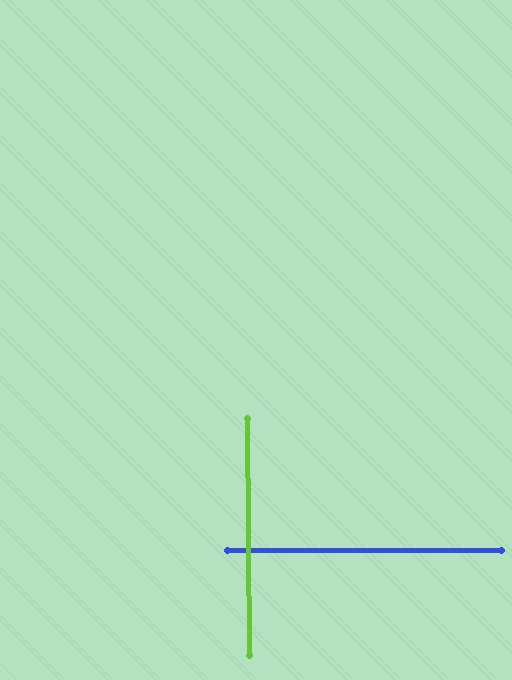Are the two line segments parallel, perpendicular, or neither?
Perpendicular — they meet at approximately 89°.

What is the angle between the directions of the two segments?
Approximately 89 degrees.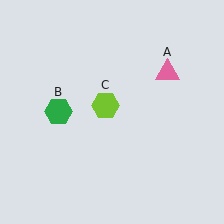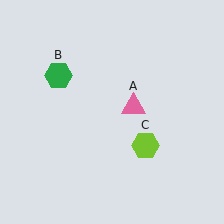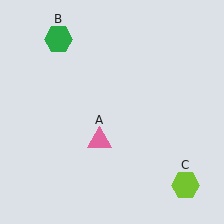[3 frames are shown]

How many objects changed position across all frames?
3 objects changed position: pink triangle (object A), green hexagon (object B), lime hexagon (object C).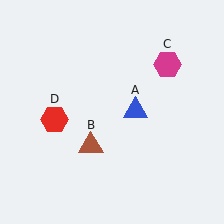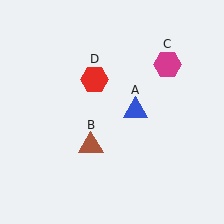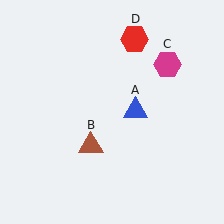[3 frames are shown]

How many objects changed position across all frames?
1 object changed position: red hexagon (object D).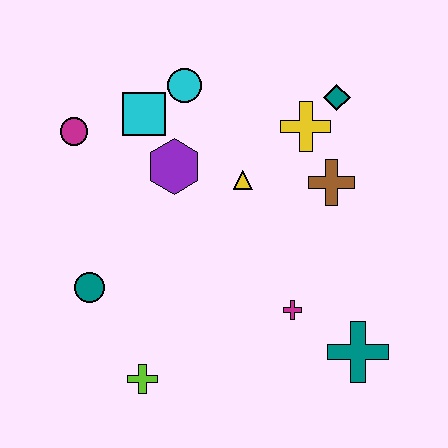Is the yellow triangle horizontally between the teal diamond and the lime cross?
Yes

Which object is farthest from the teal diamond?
The lime cross is farthest from the teal diamond.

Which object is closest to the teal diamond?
The yellow cross is closest to the teal diamond.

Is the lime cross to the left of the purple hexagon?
Yes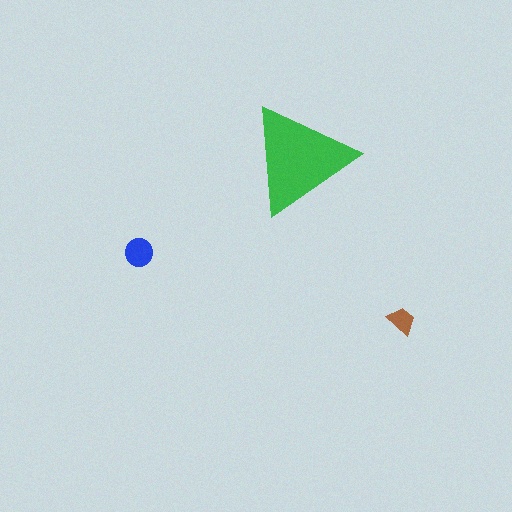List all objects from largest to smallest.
The green triangle, the blue circle, the brown trapezoid.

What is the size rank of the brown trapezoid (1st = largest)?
3rd.